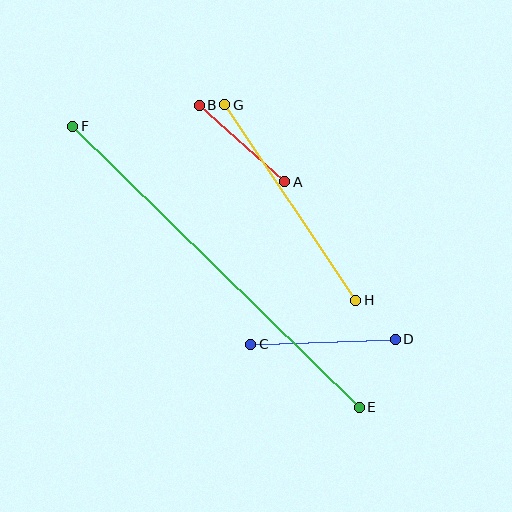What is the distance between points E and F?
The distance is approximately 401 pixels.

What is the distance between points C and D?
The distance is approximately 144 pixels.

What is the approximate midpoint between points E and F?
The midpoint is at approximately (216, 267) pixels.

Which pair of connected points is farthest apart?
Points E and F are farthest apart.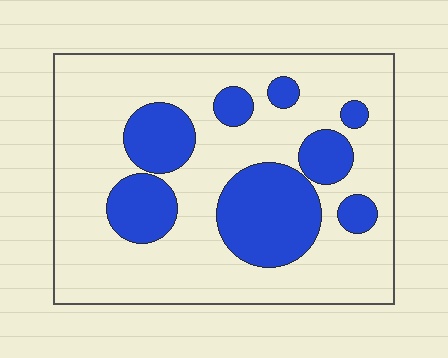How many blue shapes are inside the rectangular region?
8.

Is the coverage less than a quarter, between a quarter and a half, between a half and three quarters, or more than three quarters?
Between a quarter and a half.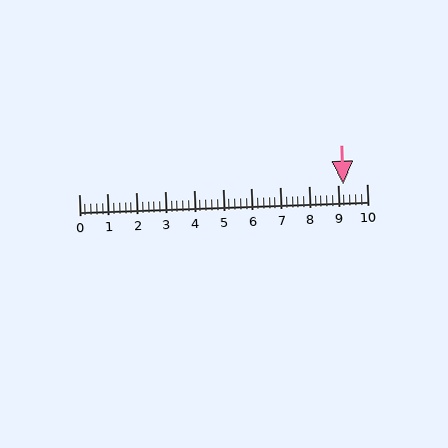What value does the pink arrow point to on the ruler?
The pink arrow points to approximately 9.2.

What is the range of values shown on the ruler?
The ruler shows values from 0 to 10.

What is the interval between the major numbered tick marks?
The major tick marks are spaced 1 units apart.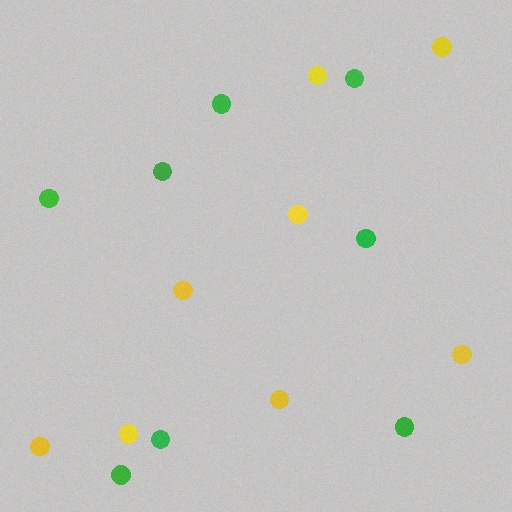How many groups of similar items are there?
There are 2 groups: one group of yellow circles (8) and one group of green circles (8).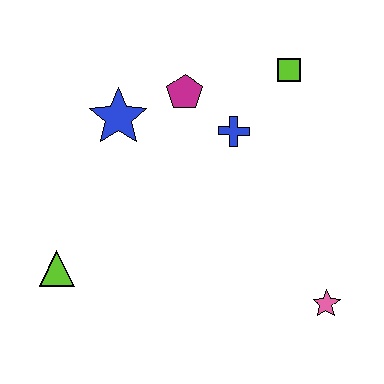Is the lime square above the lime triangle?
Yes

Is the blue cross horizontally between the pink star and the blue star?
Yes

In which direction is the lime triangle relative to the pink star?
The lime triangle is to the left of the pink star.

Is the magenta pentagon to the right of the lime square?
No